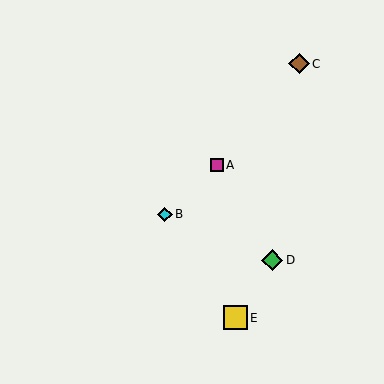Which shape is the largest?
The yellow square (labeled E) is the largest.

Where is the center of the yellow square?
The center of the yellow square is at (235, 318).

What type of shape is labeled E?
Shape E is a yellow square.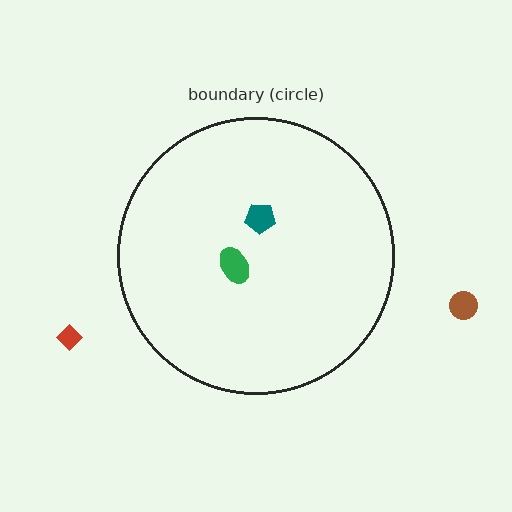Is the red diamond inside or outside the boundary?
Outside.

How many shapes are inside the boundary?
2 inside, 2 outside.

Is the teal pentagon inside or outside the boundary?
Inside.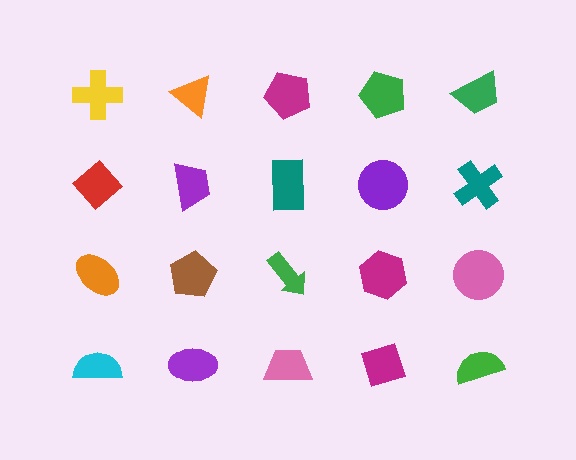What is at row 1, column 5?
A green trapezoid.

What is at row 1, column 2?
An orange triangle.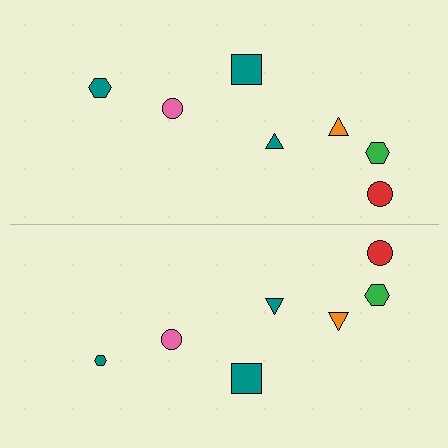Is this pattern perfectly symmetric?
No, the pattern is not perfectly symmetric. The teal hexagon on the bottom side has a different size than its mirror counterpart.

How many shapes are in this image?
There are 14 shapes in this image.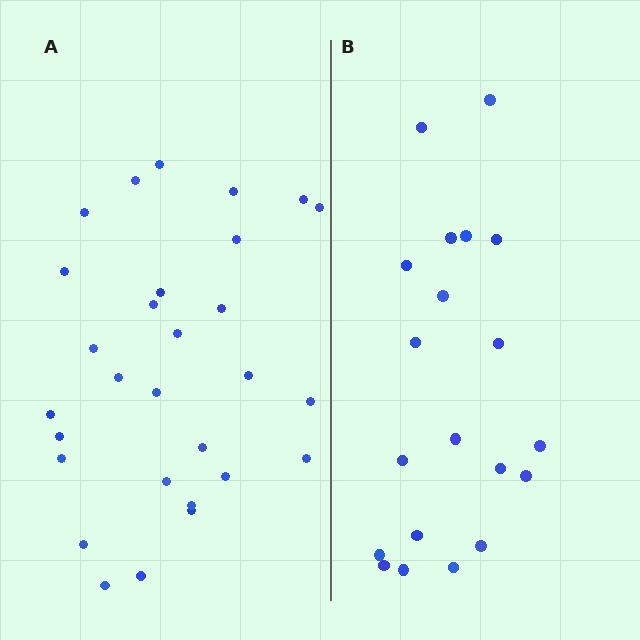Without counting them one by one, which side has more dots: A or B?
Region A (the left region) has more dots.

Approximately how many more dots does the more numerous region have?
Region A has roughly 8 or so more dots than region B.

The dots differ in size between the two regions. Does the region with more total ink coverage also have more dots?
No. Region B has more total ink coverage because its dots are larger, but region A actually contains more individual dots. Total area can be misleading — the number of items is what matters here.